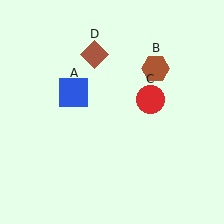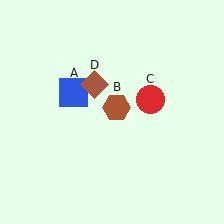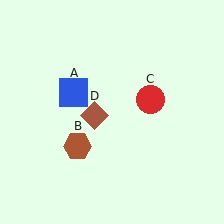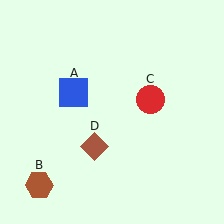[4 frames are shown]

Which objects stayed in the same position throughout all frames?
Blue square (object A) and red circle (object C) remained stationary.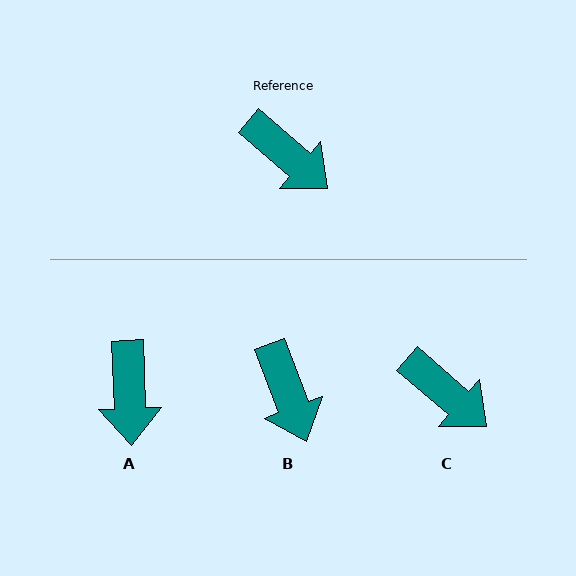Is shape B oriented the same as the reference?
No, it is off by about 29 degrees.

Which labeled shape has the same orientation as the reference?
C.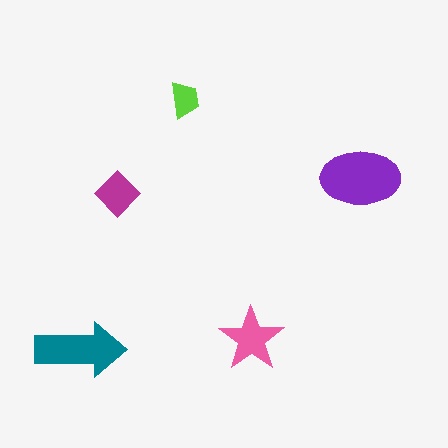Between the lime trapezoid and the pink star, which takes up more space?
The pink star.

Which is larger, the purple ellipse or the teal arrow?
The purple ellipse.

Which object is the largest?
The purple ellipse.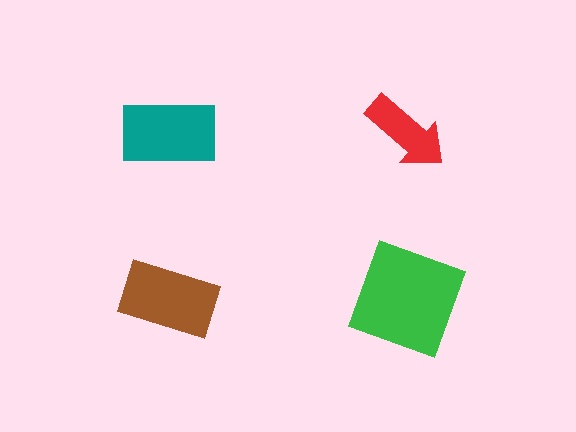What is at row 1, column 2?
A red arrow.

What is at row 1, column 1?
A teal rectangle.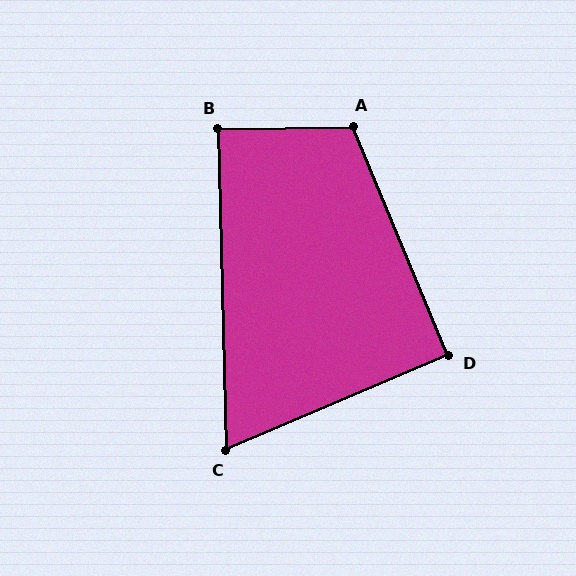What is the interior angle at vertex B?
Approximately 90 degrees (approximately right).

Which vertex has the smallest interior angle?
C, at approximately 68 degrees.